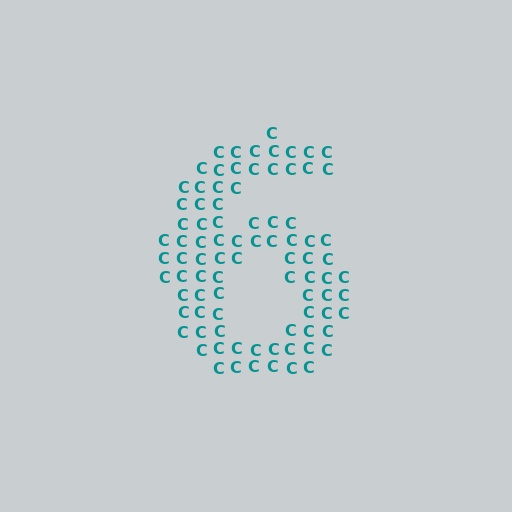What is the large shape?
The large shape is the digit 6.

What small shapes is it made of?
It is made of small letter C's.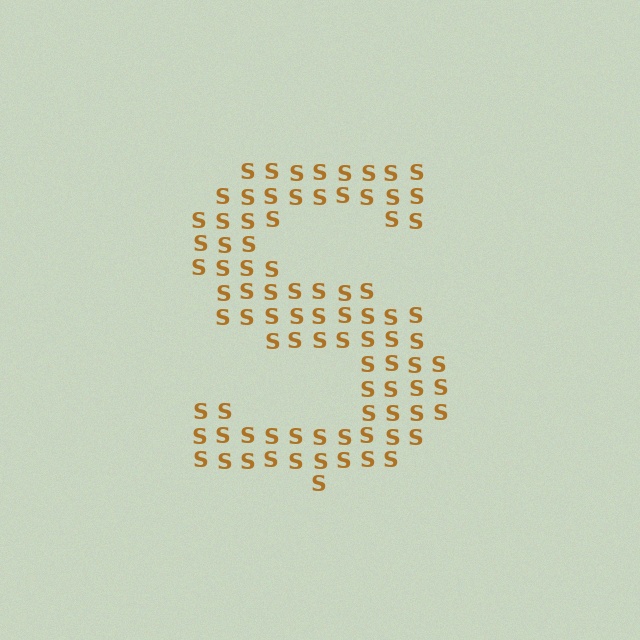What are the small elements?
The small elements are letter S's.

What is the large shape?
The large shape is the letter S.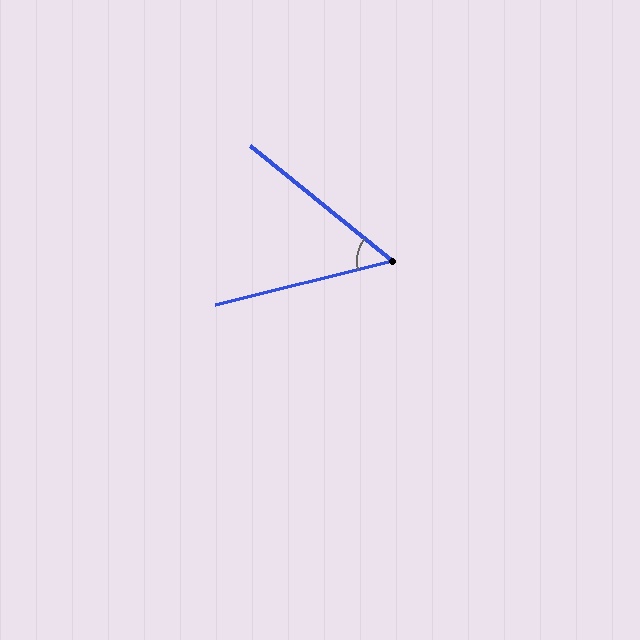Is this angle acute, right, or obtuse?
It is acute.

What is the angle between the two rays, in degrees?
Approximately 53 degrees.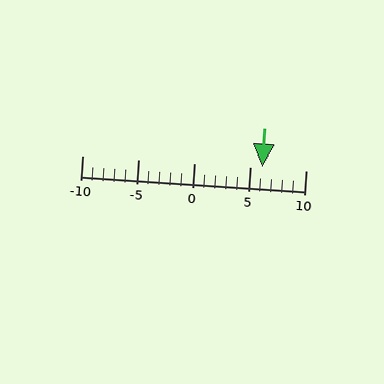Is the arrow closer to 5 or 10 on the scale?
The arrow is closer to 5.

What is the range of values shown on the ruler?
The ruler shows values from -10 to 10.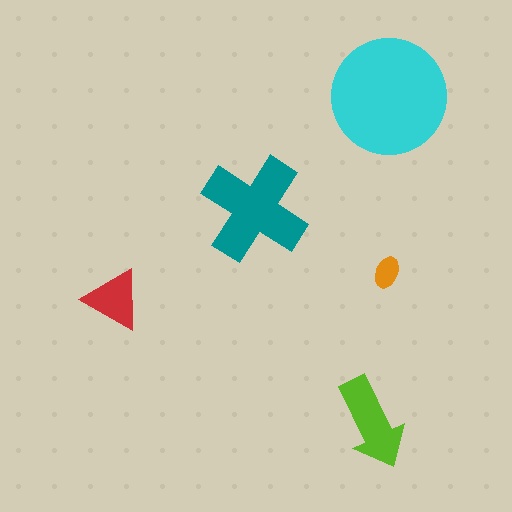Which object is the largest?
The cyan circle.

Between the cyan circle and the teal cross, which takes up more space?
The cyan circle.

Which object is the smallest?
The orange ellipse.